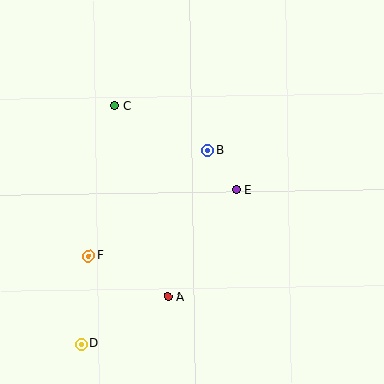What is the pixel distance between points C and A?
The distance between C and A is 199 pixels.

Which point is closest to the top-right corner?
Point B is closest to the top-right corner.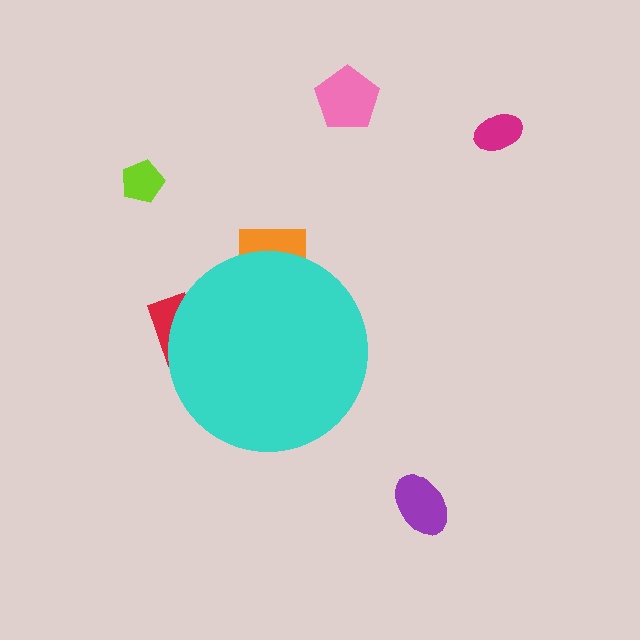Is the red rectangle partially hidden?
Yes, the red rectangle is partially hidden behind the cyan circle.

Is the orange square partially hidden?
Yes, the orange square is partially hidden behind the cyan circle.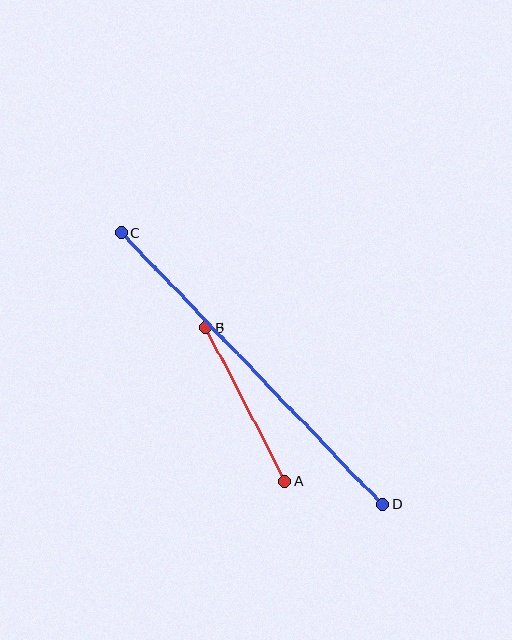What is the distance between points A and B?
The distance is approximately 173 pixels.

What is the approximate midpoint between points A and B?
The midpoint is at approximately (245, 404) pixels.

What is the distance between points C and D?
The distance is approximately 377 pixels.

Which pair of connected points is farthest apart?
Points C and D are farthest apart.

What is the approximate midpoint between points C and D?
The midpoint is at approximately (252, 369) pixels.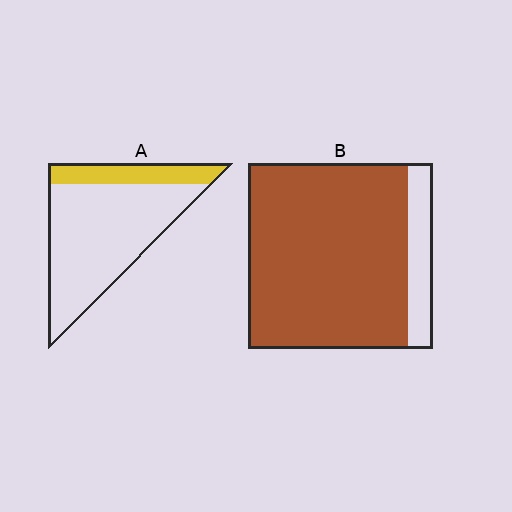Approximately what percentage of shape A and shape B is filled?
A is approximately 20% and B is approximately 85%.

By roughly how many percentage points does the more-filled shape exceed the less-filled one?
By roughly 65 percentage points (B over A).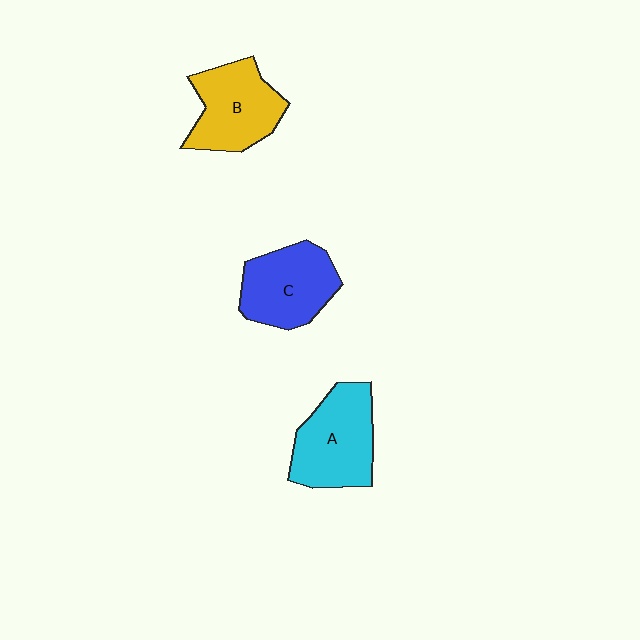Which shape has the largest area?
Shape A (cyan).